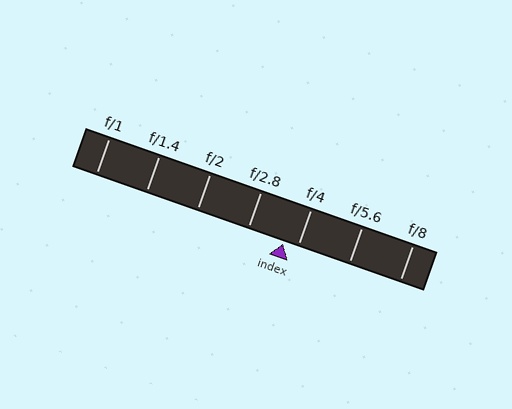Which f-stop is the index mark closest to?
The index mark is closest to f/4.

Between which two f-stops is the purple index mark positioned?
The index mark is between f/2.8 and f/4.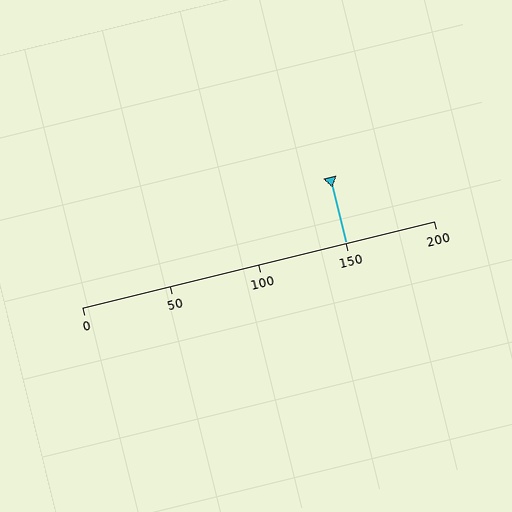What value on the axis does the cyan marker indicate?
The marker indicates approximately 150.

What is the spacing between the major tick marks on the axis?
The major ticks are spaced 50 apart.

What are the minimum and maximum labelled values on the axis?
The axis runs from 0 to 200.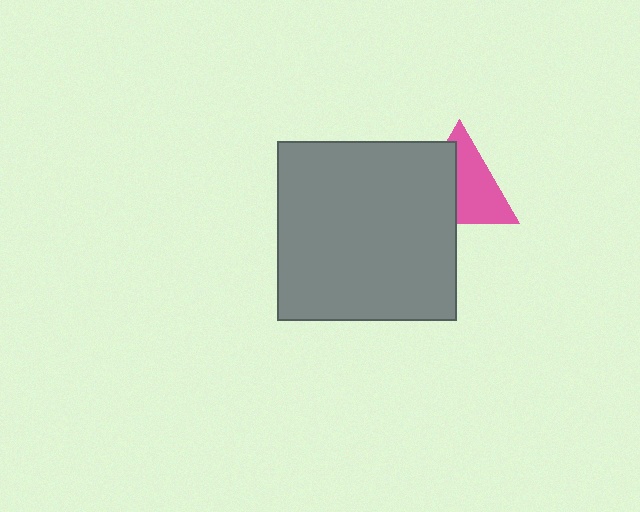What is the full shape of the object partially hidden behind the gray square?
The partially hidden object is a pink triangle.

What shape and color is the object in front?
The object in front is a gray square.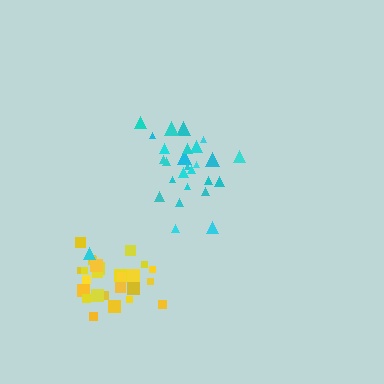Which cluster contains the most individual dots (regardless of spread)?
Cyan (28).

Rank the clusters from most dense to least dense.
yellow, cyan.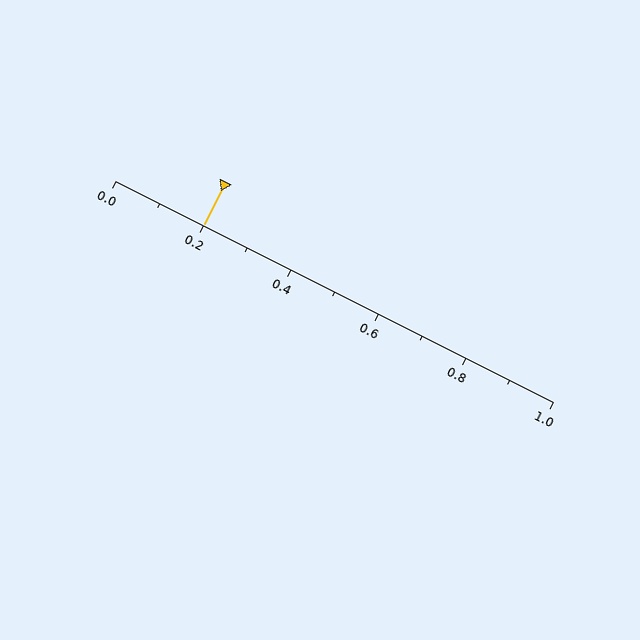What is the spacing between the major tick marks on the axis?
The major ticks are spaced 0.2 apart.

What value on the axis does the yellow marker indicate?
The marker indicates approximately 0.2.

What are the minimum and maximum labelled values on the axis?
The axis runs from 0.0 to 1.0.